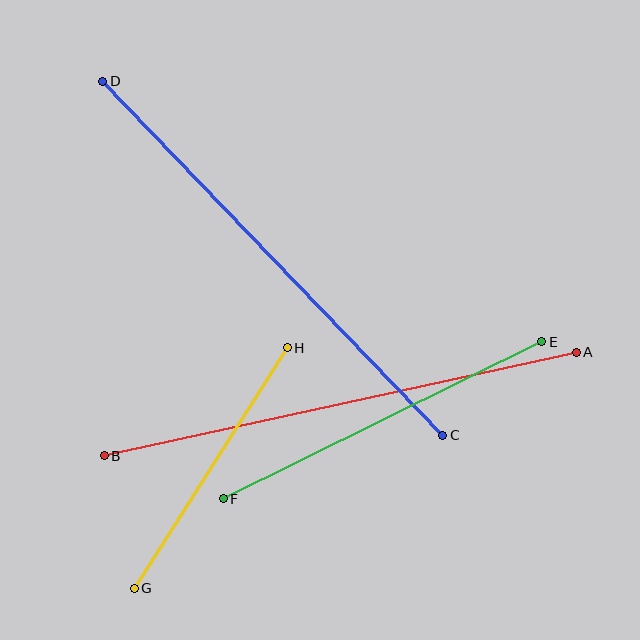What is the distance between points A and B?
The distance is approximately 483 pixels.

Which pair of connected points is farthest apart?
Points C and D are farthest apart.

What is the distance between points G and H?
The distance is approximately 285 pixels.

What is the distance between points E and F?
The distance is approximately 355 pixels.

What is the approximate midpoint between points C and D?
The midpoint is at approximately (273, 258) pixels.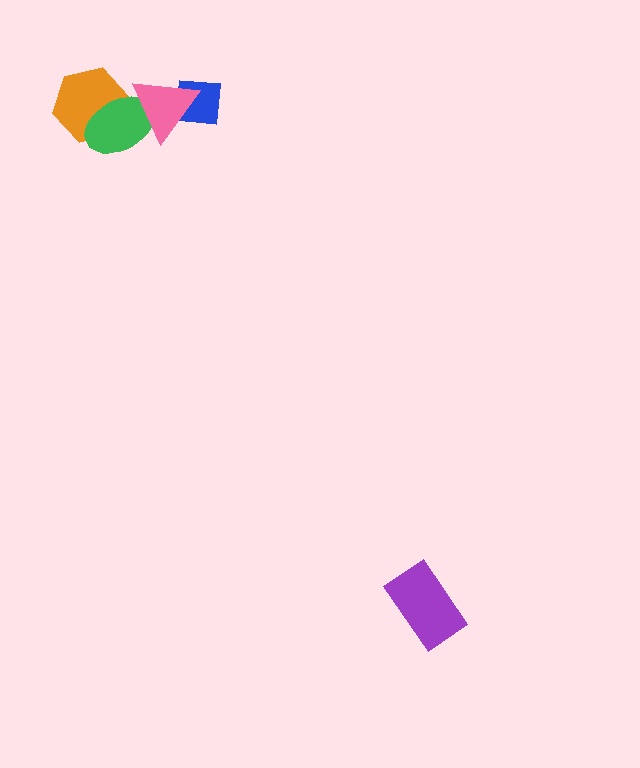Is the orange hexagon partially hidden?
Yes, it is partially covered by another shape.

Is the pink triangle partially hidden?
No, no other shape covers it.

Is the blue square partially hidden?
Yes, it is partially covered by another shape.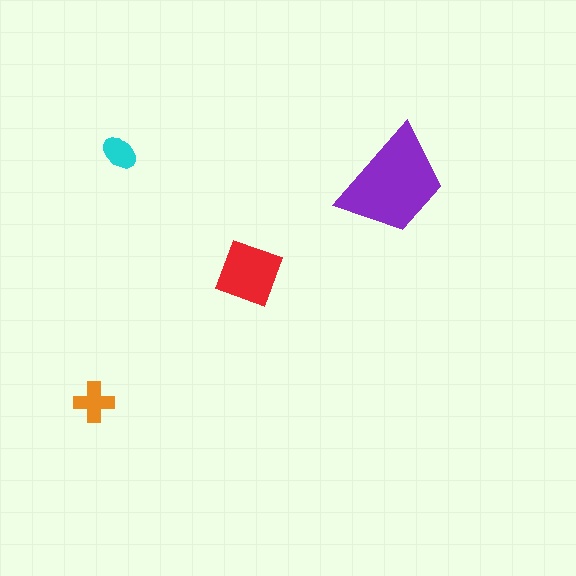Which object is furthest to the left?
The orange cross is leftmost.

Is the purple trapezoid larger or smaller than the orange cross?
Larger.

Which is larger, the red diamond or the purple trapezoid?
The purple trapezoid.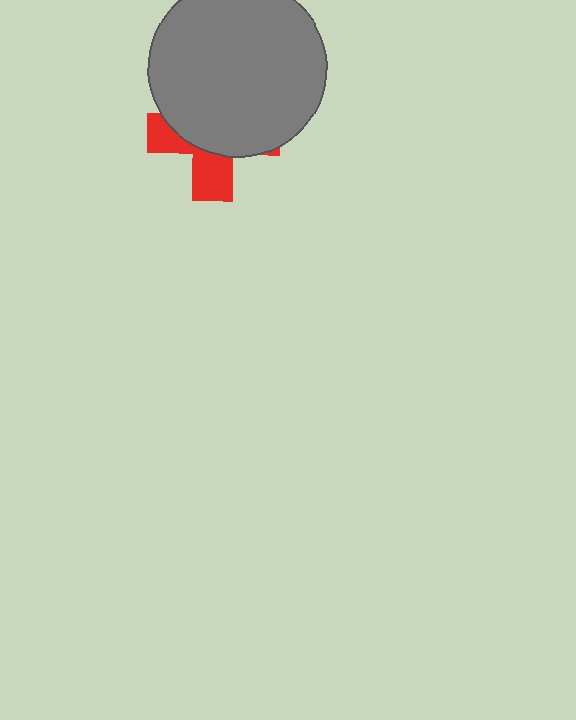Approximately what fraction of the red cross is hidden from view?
Roughly 65% of the red cross is hidden behind the gray circle.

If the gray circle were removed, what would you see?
You would see the complete red cross.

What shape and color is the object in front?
The object in front is a gray circle.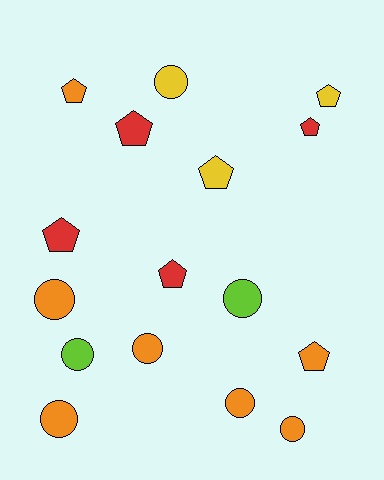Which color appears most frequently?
Orange, with 7 objects.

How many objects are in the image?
There are 16 objects.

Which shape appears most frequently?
Circle, with 8 objects.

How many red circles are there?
There are no red circles.